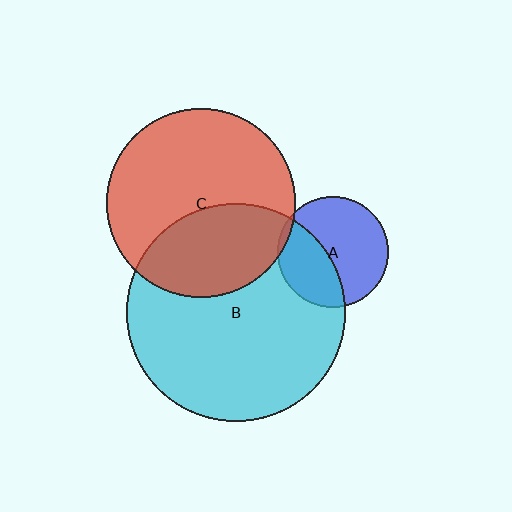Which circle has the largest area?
Circle B (cyan).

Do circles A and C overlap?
Yes.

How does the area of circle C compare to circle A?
Approximately 2.9 times.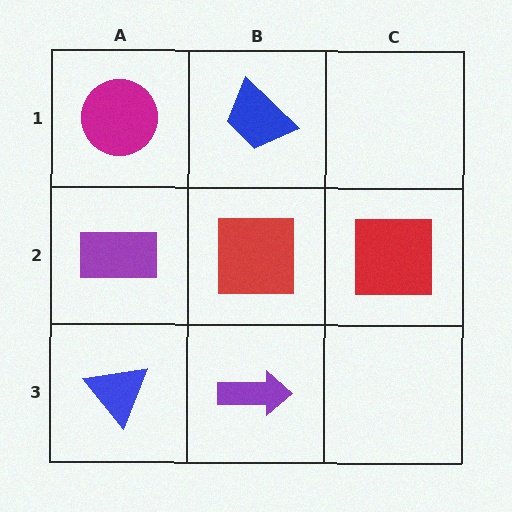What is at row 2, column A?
A purple rectangle.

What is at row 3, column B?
A purple arrow.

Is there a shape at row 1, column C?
No, that cell is empty.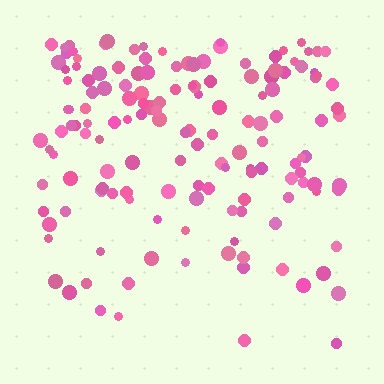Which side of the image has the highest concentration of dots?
The top.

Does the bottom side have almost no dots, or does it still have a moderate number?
Still a moderate number, just noticeably fewer than the top.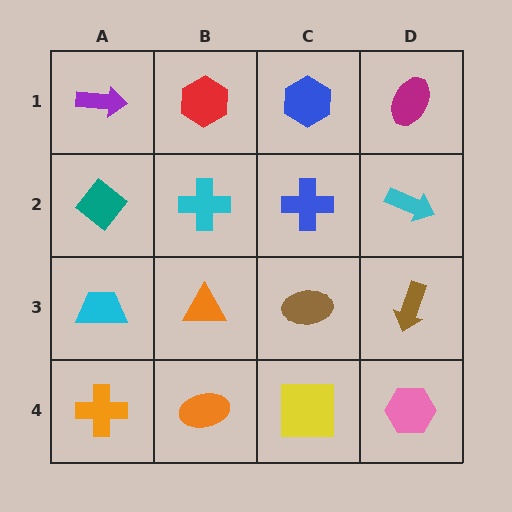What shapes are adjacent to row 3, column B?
A cyan cross (row 2, column B), an orange ellipse (row 4, column B), a cyan trapezoid (row 3, column A), a brown ellipse (row 3, column C).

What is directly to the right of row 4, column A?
An orange ellipse.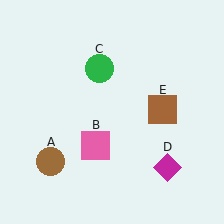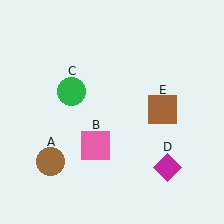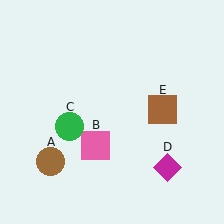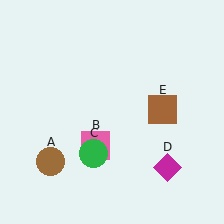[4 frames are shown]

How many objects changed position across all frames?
1 object changed position: green circle (object C).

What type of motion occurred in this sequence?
The green circle (object C) rotated counterclockwise around the center of the scene.